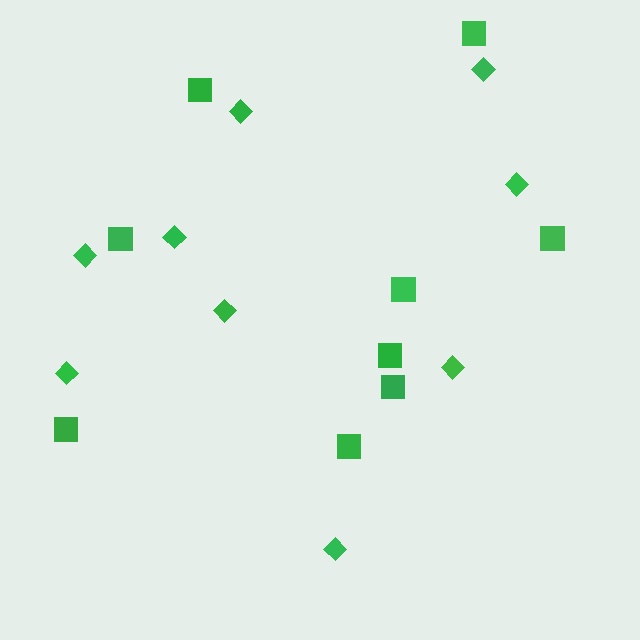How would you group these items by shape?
There are 2 groups: one group of squares (9) and one group of diamonds (9).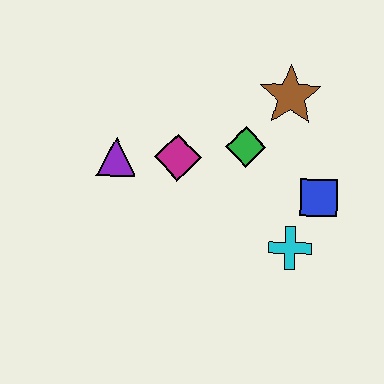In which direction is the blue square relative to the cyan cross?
The blue square is above the cyan cross.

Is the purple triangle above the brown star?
No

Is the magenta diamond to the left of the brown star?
Yes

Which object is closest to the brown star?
The green diamond is closest to the brown star.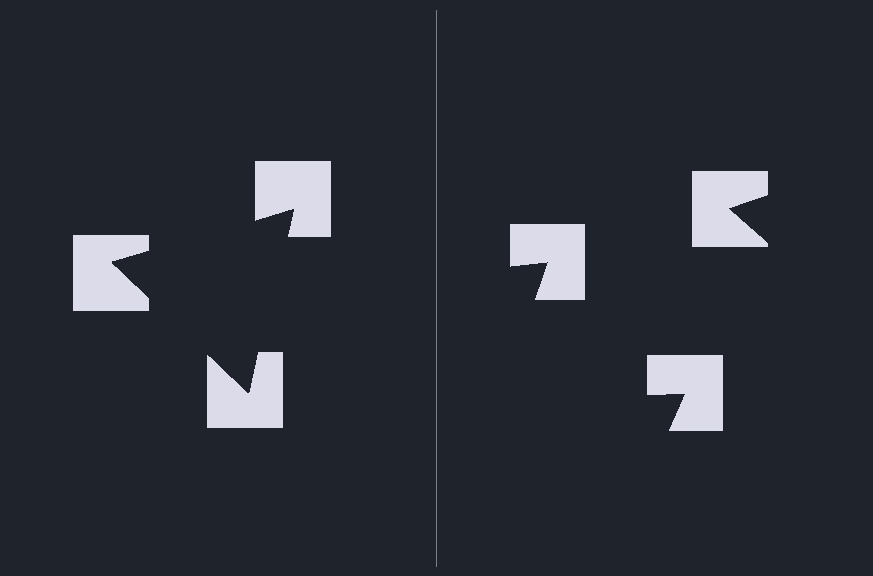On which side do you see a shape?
An illusory triangle appears on the left side. On the right side the wedge cuts are rotated, so no coherent shape forms.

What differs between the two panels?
The notched squares are positioned identically on both sides; only the wedge orientations differ. On the left they align to a triangle; on the right they are misaligned.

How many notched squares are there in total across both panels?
6 — 3 on each side.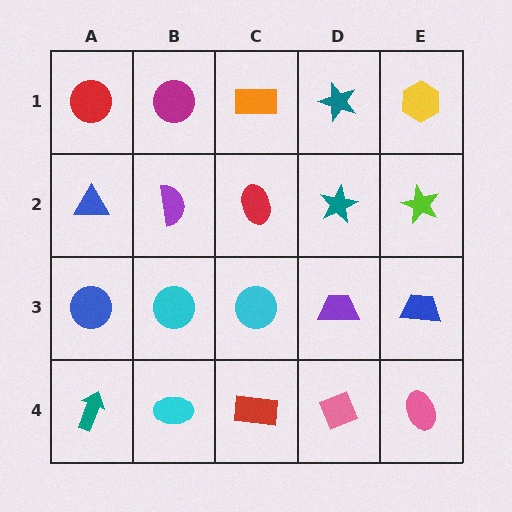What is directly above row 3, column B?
A purple semicircle.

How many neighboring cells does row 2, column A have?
3.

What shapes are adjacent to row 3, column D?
A teal star (row 2, column D), a pink diamond (row 4, column D), a cyan circle (row 3, column C), a blue trapezoid (row 3, column E).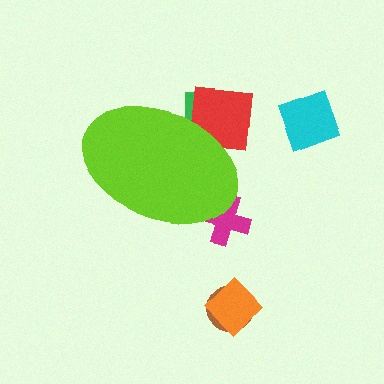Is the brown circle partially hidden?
No, the brown circle is fully visible.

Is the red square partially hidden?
Yes, the red square is partially hidden behind the lime ellipse.